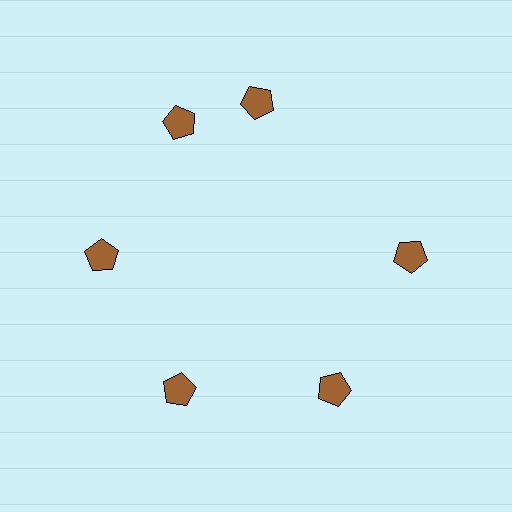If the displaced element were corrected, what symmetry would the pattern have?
It would have 6-fold rotational symmetry — the pattern would map onto itself every 60 degrees.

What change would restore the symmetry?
The symmetry would be restored by rotating it back into even spacing with its neighbors so that all 6 pentagons sit at equal angles and equal distance from the center.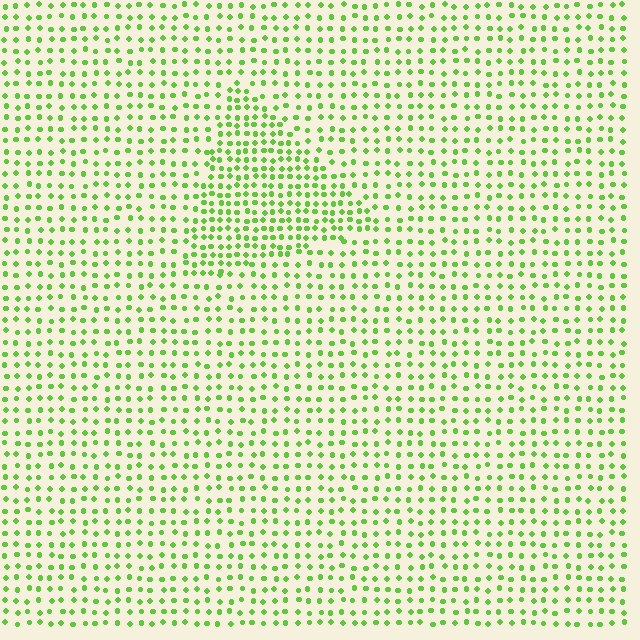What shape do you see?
I see a triangle.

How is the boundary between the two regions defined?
The boundary is defined by a change in element density (approximately 1.7x ratio). All elements are the same color, size, and shape.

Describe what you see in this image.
The image contains small lime elements arranged at two different densities. A triangle-shaped region is visible where the elements are more densely packed than the surrounding area.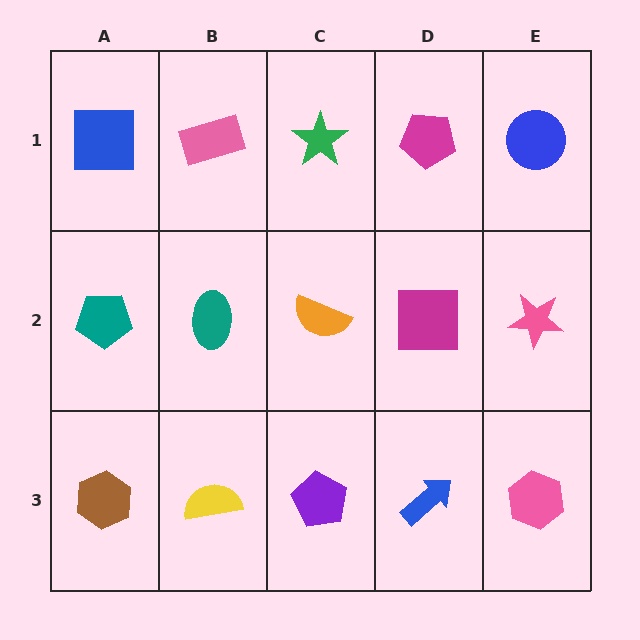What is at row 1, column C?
A green star.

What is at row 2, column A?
A teal pentagon.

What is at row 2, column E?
A pink star.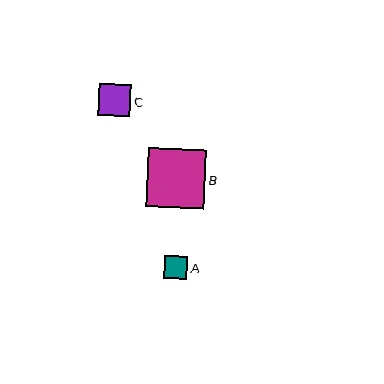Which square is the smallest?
Square A is the smallest with a size of approximately 23 pixels.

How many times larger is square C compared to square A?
Square C is approximately 1.4 times the size of square A.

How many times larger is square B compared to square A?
Square B is approximately 2.5 times the size of square A.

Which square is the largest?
Square B is the largest with a size of approximately 58 pixels.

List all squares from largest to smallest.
From largest to smallest: B, C, A.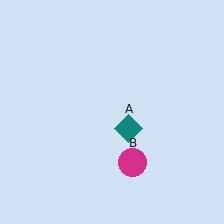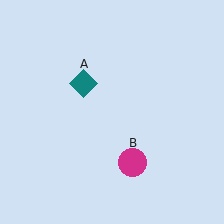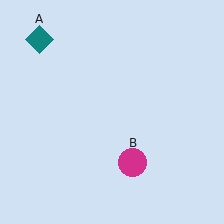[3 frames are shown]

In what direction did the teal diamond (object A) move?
The teal diamond (object A) moved up and to the left.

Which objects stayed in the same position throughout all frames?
Magenta circle (object B) remained stationary.